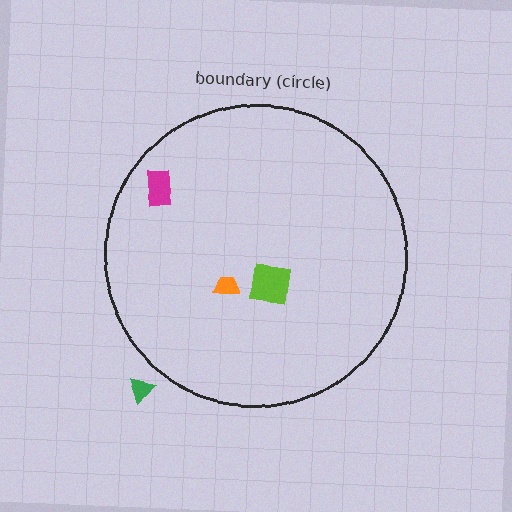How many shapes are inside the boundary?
3 inside, 1 outside.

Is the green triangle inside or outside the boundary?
Outside.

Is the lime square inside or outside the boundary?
Inside.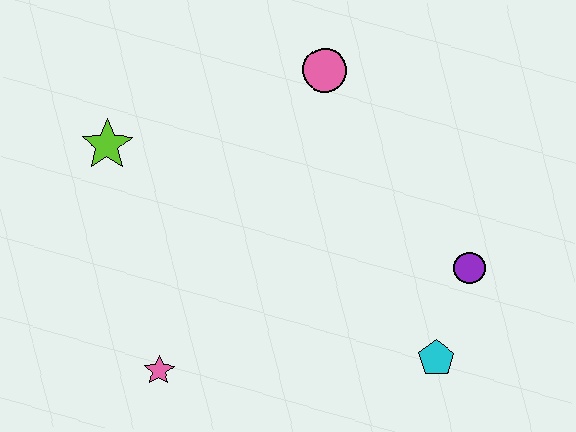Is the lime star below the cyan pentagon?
No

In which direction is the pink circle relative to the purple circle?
The pink circle is above the purple circle.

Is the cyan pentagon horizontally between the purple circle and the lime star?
Yes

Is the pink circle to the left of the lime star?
No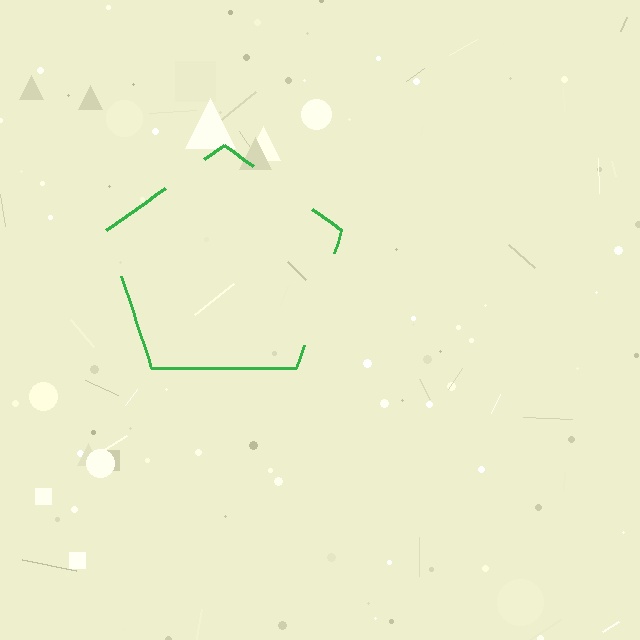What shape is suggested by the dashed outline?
The dashed outline suggests a pentagon.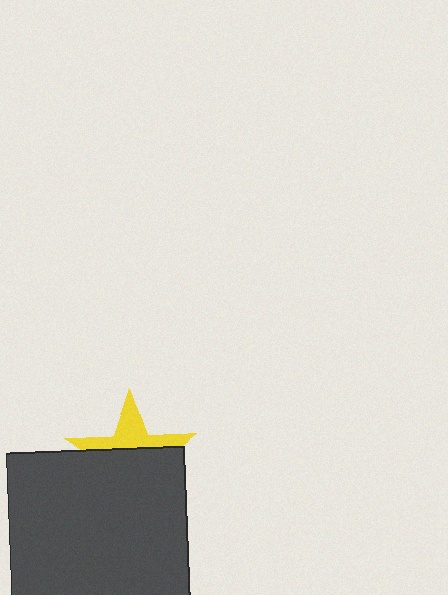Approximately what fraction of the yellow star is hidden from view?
Roughly 61% of the yellow star is hidden behind the dark gray rectangle.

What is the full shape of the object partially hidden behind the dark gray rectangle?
The partially hidden object is a yellow star.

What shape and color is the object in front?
The object in front is a dark gray rectangle.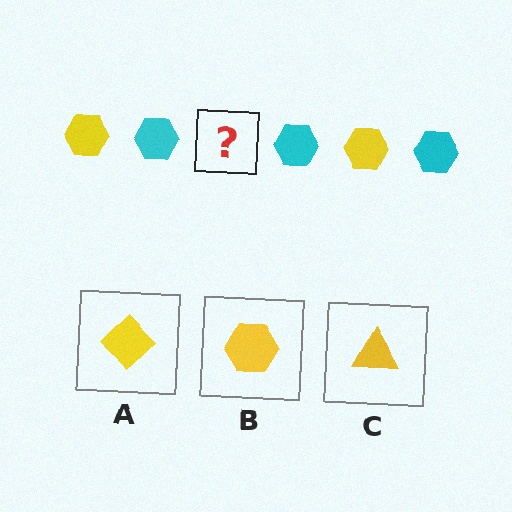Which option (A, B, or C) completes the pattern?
B.